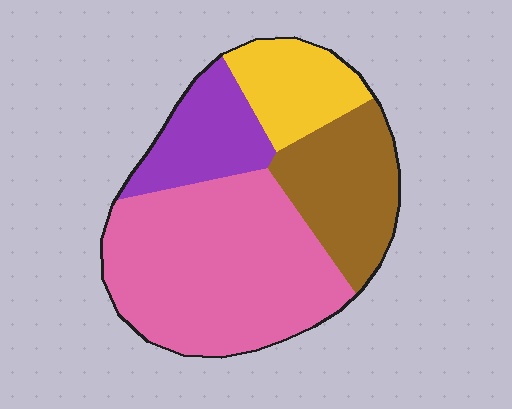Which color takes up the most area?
Pink, at roughly 50%.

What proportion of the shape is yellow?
Yellow covers 14% of the shape.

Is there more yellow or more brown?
Brown.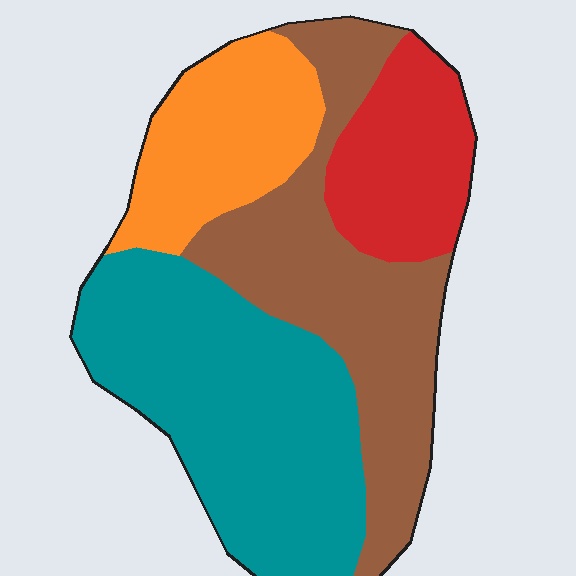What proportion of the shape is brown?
Brown takes up about one third (1/3) of the shape.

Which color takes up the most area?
Teal, at roughly 35%.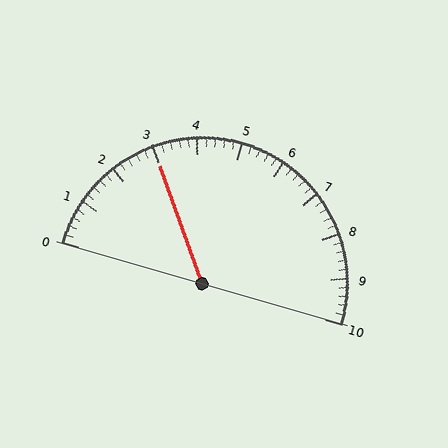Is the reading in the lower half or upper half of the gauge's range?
The reading is in the lower half of the range (0 to 10).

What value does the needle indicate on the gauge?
The needle indicates approximately 3.0.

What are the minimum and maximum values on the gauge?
The gauge ranges from 0 to 10.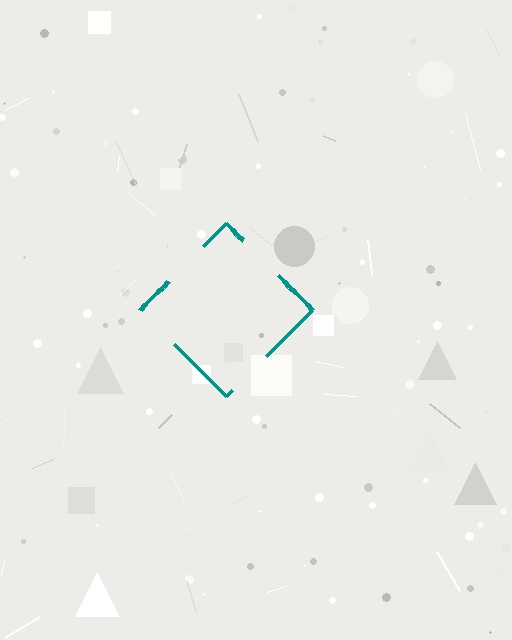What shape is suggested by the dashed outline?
The dashed outline suggests a diamond.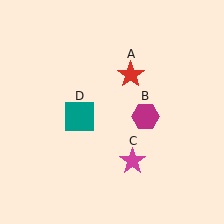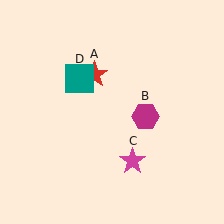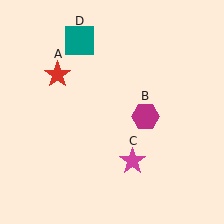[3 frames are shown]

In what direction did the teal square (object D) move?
The teal square (object D) moved up.